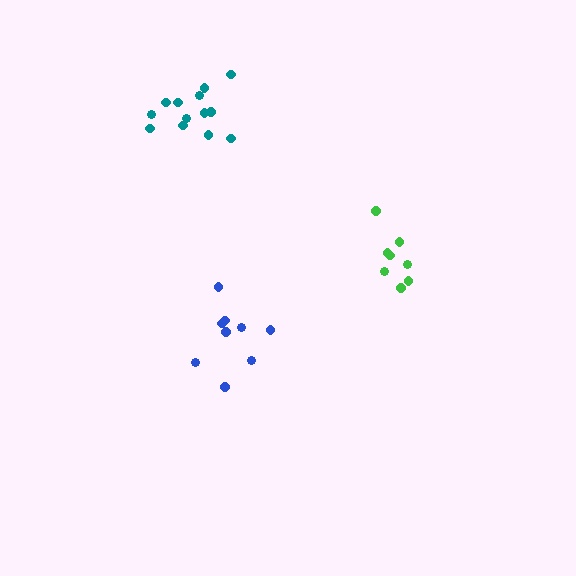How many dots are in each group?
Group 1: 8 dots, Group 2: 13 dots, Group 3: 9 dots (30 total).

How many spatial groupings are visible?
There are 3 spatial groupings.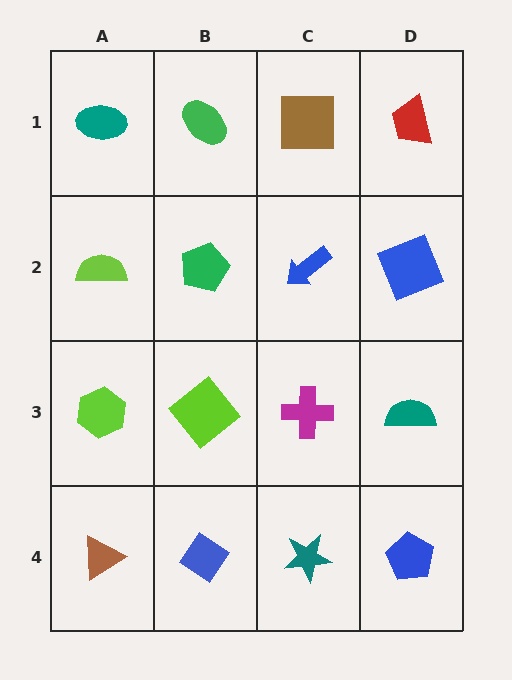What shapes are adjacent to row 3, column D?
A blue square (row 2, column D), a blue pentagon (row 4, column D), a magenta cross (row 3, column C).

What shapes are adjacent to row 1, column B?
A green pentagon (row 2, column B), a teal ellipse (row 1, column A), a brown square (row 1, column C).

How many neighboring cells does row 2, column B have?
4.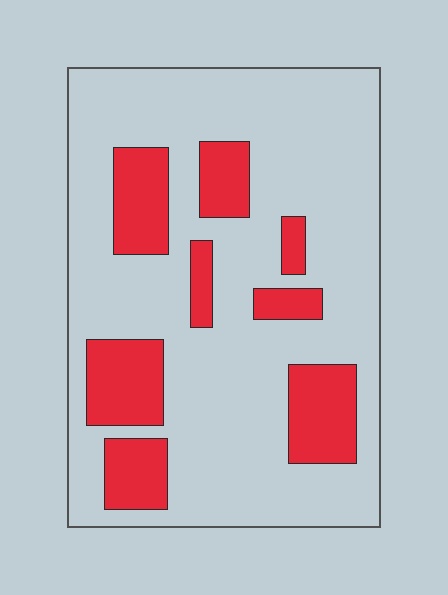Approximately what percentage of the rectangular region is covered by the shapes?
Approximately 25%.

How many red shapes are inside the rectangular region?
8.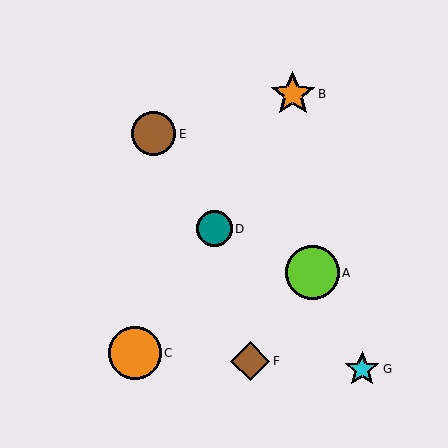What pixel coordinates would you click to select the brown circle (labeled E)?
Click at (154, 134) to select the brown circle E.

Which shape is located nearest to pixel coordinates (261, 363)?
The brown diamond (labeled F) at (250, 361) is nearest to that location.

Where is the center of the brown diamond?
The center of the brown diamond is at (250, 361).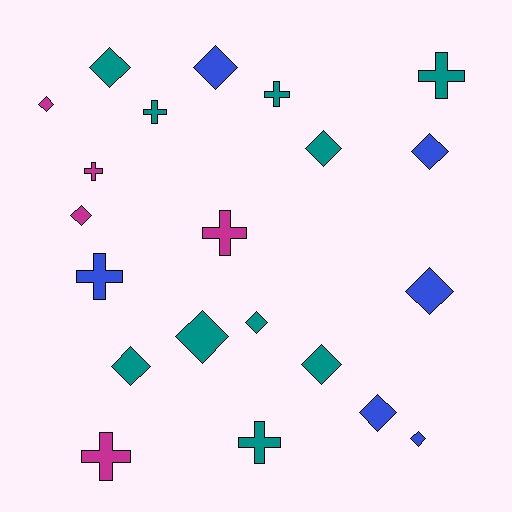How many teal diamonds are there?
There are 6 teal diamonds.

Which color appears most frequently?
Teal, with 10 objects.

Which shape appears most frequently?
Diamond, with 13 objects.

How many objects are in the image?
There are 21 objects.